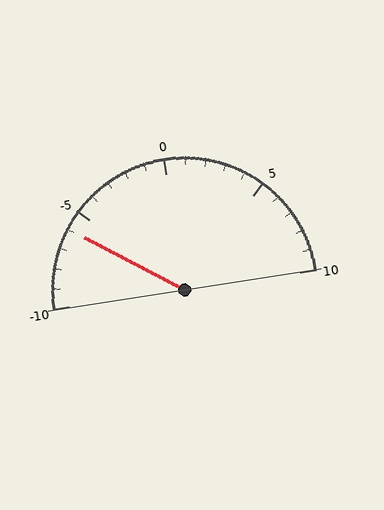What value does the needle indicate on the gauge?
The needle indicates approximately -6.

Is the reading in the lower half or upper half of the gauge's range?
The reading is in the lower half of the range (-10 to 10).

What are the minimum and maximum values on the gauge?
The gauge ranges from -10 to 10.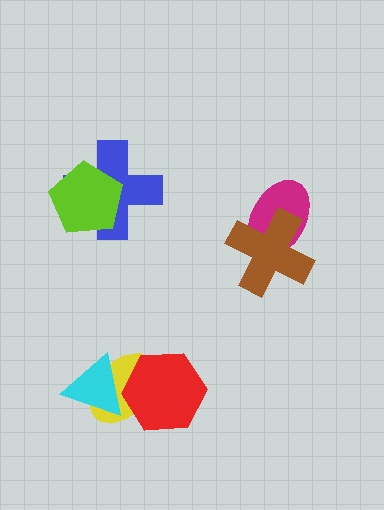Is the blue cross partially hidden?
Yes, it is partially covered by another shape.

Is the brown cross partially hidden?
No, no other shape covers it.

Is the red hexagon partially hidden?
Yes, it is partially covered by another shape.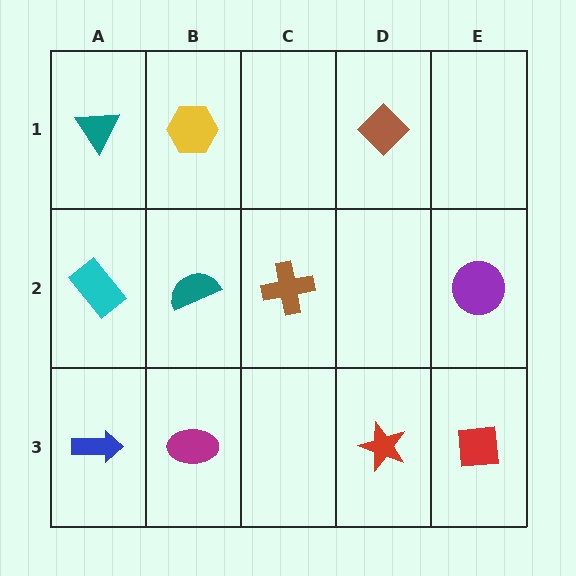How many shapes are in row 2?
4 shapes.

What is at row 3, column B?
A magenta ellipse.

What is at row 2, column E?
A purple circle.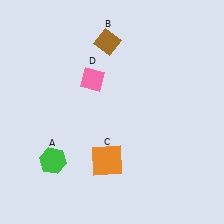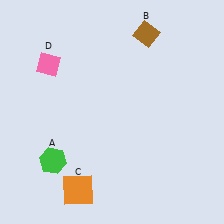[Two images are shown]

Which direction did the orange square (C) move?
The orange square (C) moved down.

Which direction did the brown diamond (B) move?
The brown diamond (B) moved right.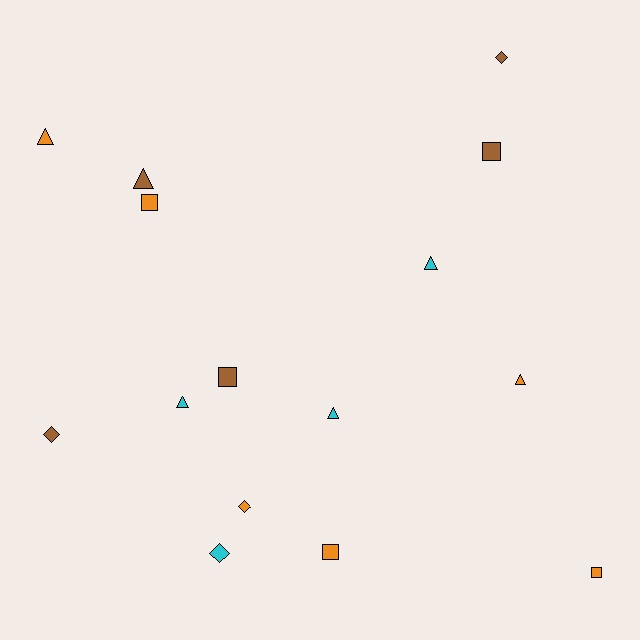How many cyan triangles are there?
There are 3 cyan triangles.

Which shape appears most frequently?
Triangle, with 6 objects.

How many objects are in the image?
There are 15 objects.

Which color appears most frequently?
Orange, with 6 objects.